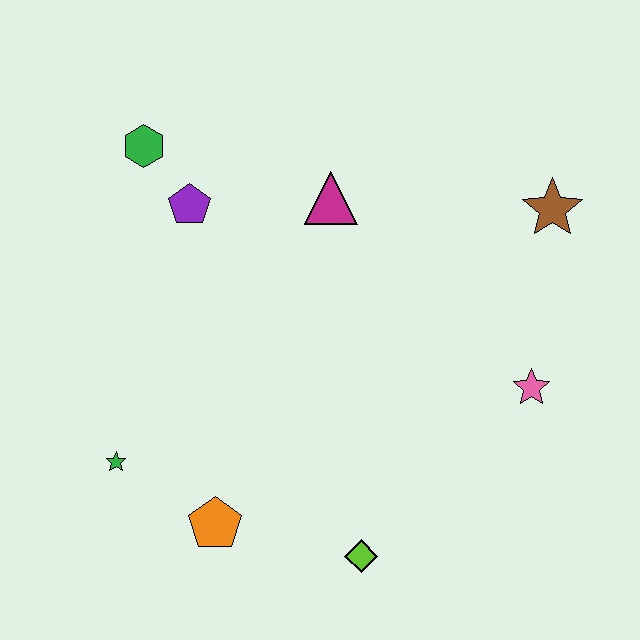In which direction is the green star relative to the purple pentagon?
The green star is below the purple pentagon.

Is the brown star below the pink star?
No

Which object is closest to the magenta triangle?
The purple pentagon is closest to the magenta triangle.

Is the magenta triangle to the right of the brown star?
No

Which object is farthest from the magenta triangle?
The lime diamond is farthest from the magenta triangle.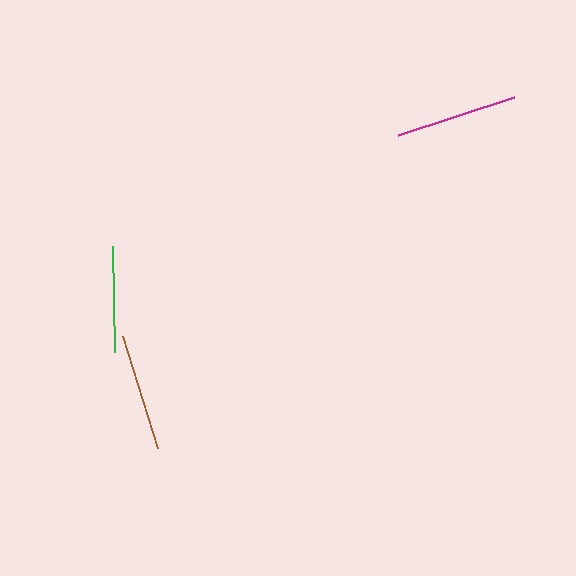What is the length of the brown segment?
The brown segment is approximately 117 pixels long.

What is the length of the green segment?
The green segment is approximately 105 pixels long.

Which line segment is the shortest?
The green line is the shortest at approximately 105 pixels.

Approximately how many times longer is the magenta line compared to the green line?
The magenta line is approximately 1.2 times the length of the green line.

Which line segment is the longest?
The magenta line is the longest at approximately 123 pixels.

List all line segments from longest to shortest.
From longest to shortest: magenta, brown, green.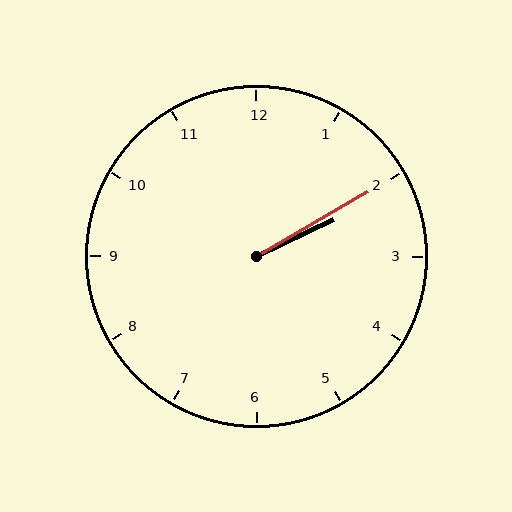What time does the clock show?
2:10.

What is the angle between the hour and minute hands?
Approximately 5 degrees.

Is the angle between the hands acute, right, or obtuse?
It is acute.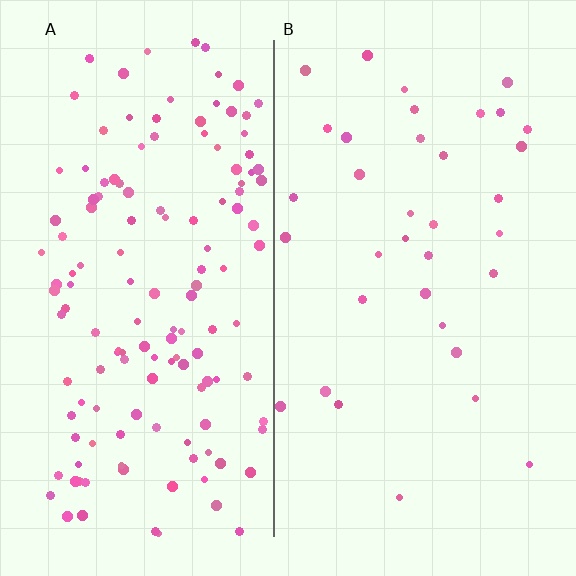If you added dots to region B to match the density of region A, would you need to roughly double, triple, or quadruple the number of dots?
Approximately quadruple.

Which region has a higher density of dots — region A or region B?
A (the left).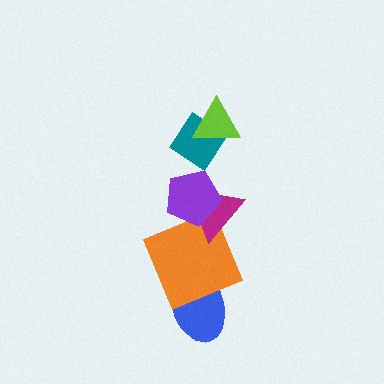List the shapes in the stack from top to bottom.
From top to bottom: the lime triangle, the teal diamond, the purple pentagon, the magenta triangle, the orange square, the blue ellipse.